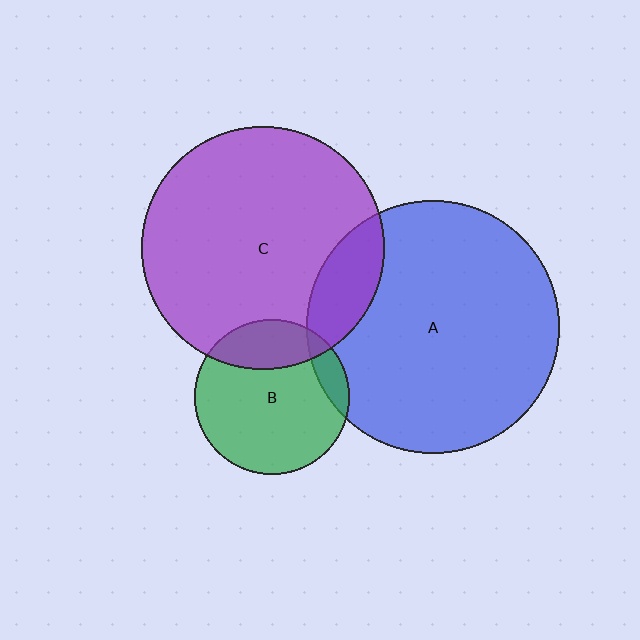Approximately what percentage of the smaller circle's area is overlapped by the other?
Approximately 25%.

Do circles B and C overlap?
Yes.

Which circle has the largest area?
Circle A (blue).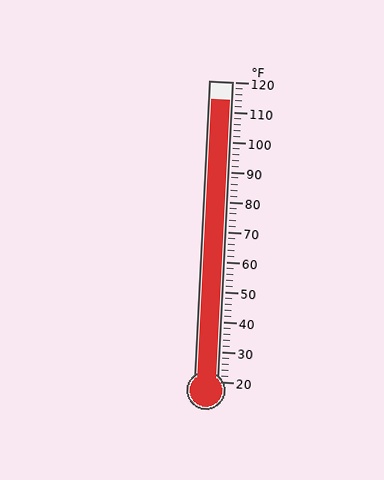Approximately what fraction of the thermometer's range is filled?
The thermometer is filled to approximately 95% of its range.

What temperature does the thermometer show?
The thermometer shows approximately 114°F.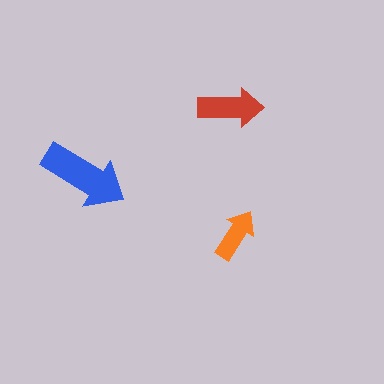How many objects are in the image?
There are 3 objects in the image.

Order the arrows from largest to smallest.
the blue one, the red one, the orange one.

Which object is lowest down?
The orange arrow is bottommost.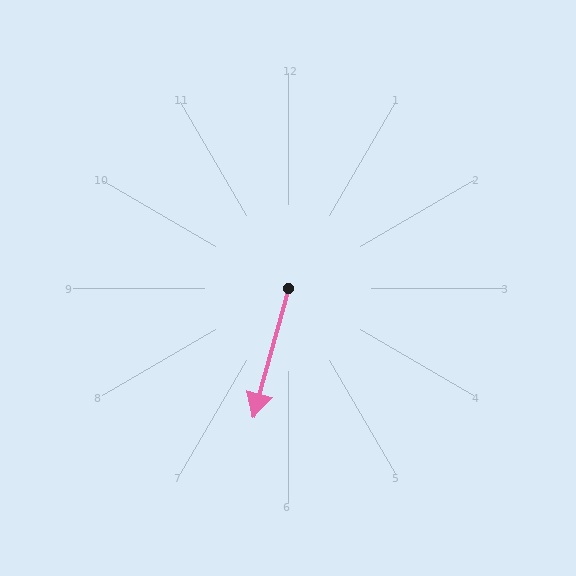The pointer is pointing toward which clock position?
Roughly 7 o'clock.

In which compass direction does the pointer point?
South.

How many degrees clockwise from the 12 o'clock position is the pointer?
Approximately 195 degrees.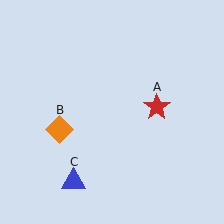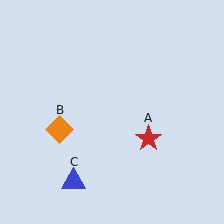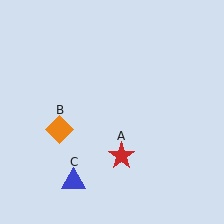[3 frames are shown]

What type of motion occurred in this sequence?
The red star (object A) rotated clockwise around the center of the scene.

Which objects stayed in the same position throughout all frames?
Orange diamond (object B) and blue triangle (object C) remained stationary.